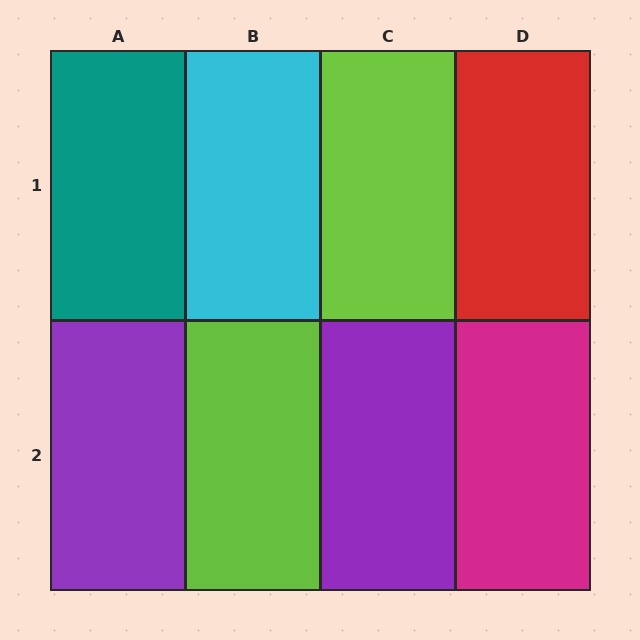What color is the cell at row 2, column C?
Purple.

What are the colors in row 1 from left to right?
Teal, cyan, lime, red.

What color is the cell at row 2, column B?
Lime.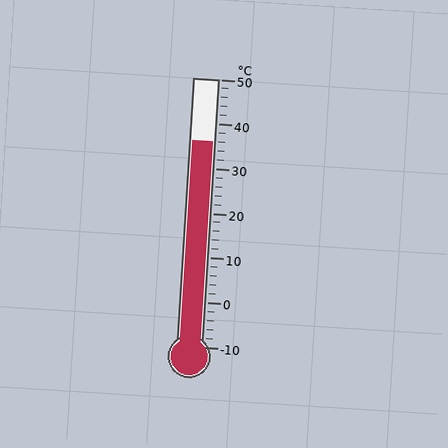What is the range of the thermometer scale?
The thermometer scale ranges from -10°C to 50°C.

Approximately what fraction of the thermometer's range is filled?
The thermometer is filled to approximately 75% of its range.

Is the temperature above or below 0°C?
The temperature is above 0°C.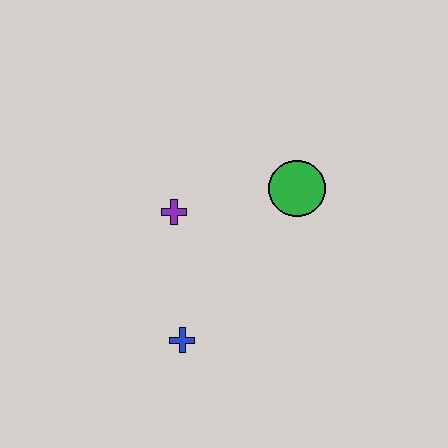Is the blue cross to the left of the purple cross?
No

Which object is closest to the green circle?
The purple cross is closest to the green circle.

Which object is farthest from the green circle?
The blue cross is farthest from the green circle.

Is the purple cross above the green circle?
No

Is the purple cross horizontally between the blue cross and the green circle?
No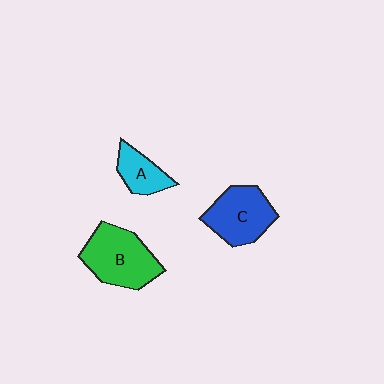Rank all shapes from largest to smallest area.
From largest to smallest: B (green), C (blue), A (cyan).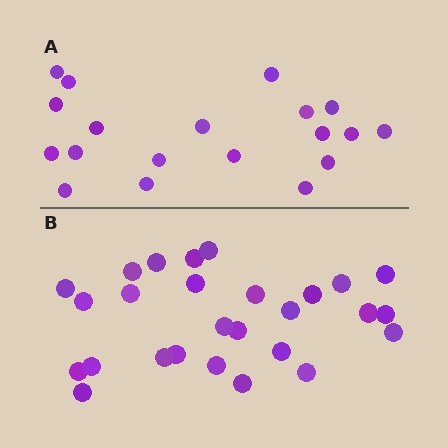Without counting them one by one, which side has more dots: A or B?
Region B (the bottom region) has more dots.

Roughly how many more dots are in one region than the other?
Region B has roughly 8 or so more dots than region A.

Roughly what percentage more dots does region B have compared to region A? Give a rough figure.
About 40% more.